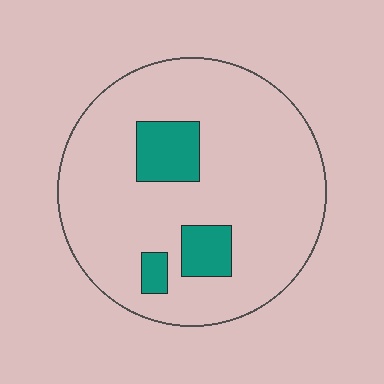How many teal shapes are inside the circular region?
3.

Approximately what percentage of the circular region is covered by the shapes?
Approximately 15%.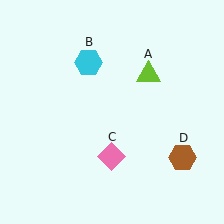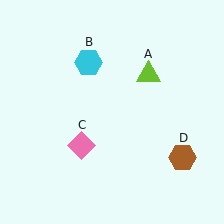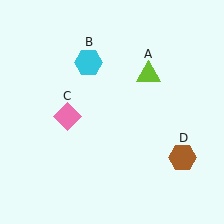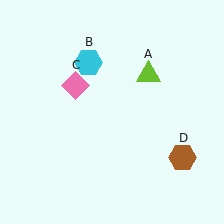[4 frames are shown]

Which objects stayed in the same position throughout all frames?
Lime triangle (object A) and cyan hexagon (object B) and brown hexagon (object D) remained stationary.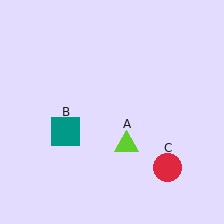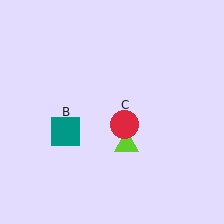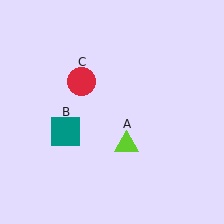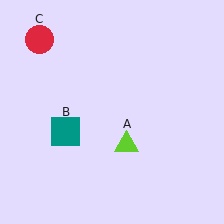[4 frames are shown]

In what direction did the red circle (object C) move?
The red circle (object C) moved up and to the left.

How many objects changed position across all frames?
1 object changed position: red circle (object C).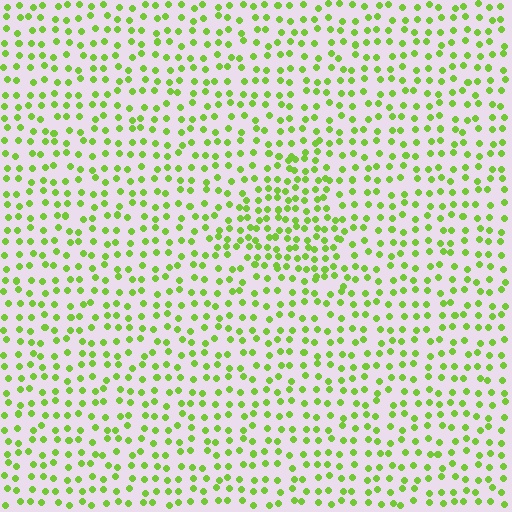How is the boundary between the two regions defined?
The boundary is defined by a change in element density (approximately 1.6x ratio). All elements are the same color, size, and shape.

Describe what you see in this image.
The image contains small lime elements arranged at two different densities. A triangle-shaped region is visible where the elements are more densely packed than the surrounding area.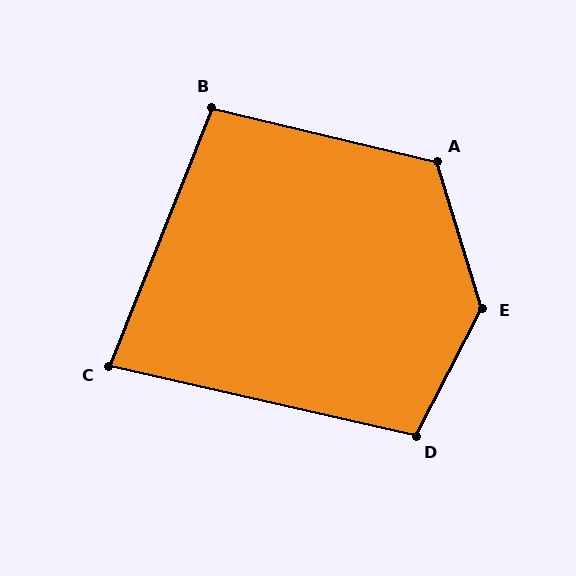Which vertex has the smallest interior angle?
C, at approximately 81 degrees.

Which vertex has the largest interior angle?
E, at approximately 135 degrees.